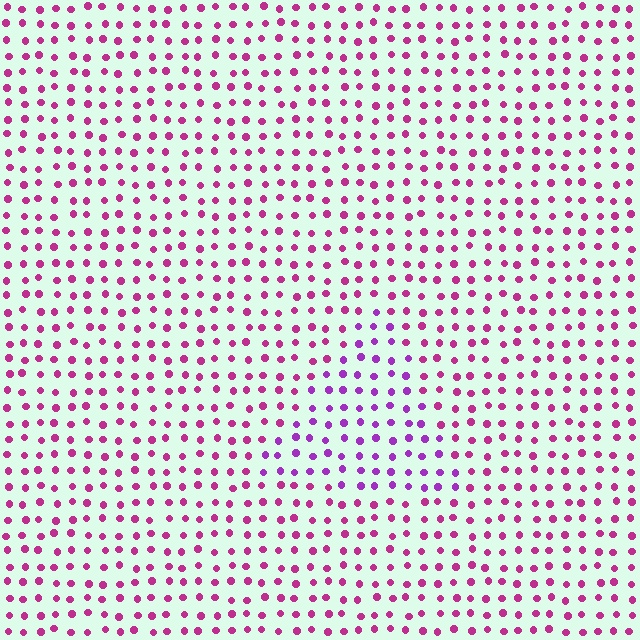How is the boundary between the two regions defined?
The boundary is defined purely by a slight shift in hue (about 32 degrees). Spacing, size, and orientation are identical on both sides.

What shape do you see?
I see a triangle.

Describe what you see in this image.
The image is filled with small magenta elements in a uniform arrangement. A triangle-shaped region is visible where the elements are tinted to a slightly different hue, forming a subtle color boundary.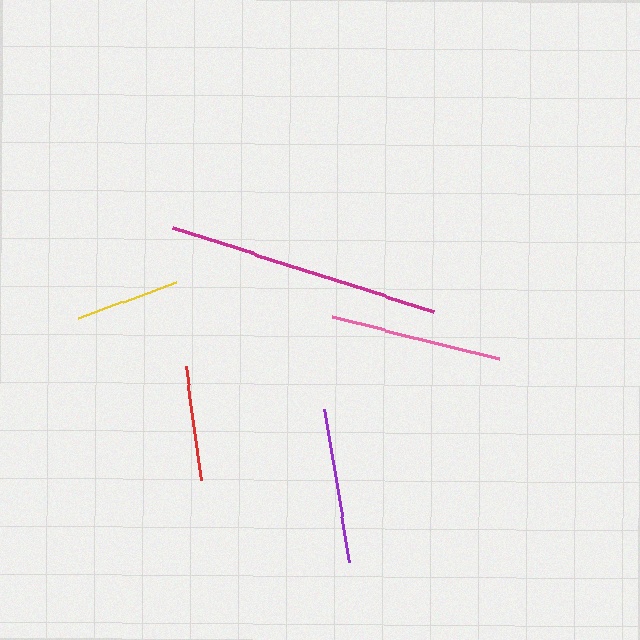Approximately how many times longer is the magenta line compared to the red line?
The magenta line is approximately 2.4 times the length of the red line.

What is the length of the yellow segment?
The yellow segment is approximately 105 pixels long.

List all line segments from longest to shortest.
From longest to shortest: magenta, pink, purple, red, yellow.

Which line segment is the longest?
The magenta line is the longest at approximately 274 pixels.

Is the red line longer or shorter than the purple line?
The purple line is longer than the red line.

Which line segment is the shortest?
The yellow line is the shortest at approximately 105 pixels.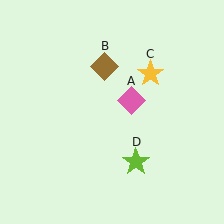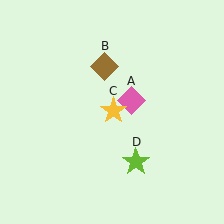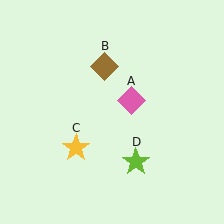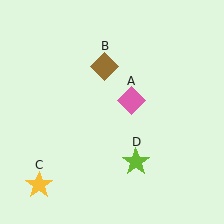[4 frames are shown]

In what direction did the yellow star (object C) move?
The yellow star (object C) moved down and to the left.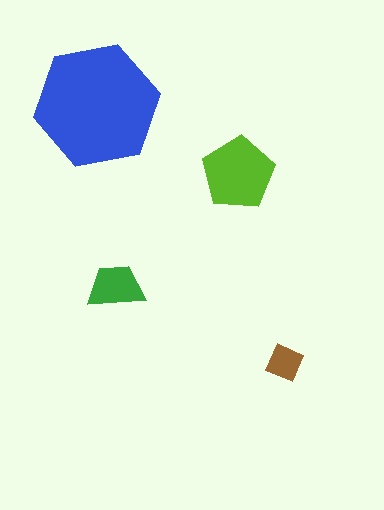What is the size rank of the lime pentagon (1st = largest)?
2nd.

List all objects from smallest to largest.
The brown diamond, the green trapezoid, the lime pentagon, the blue hexagon.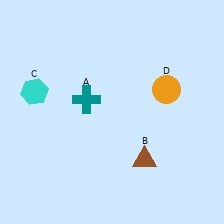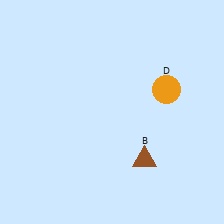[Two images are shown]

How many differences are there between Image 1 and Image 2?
There are 2 differences between the two images.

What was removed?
The teal cross (A), the cyan hexagon (C) were removed in Image 2.